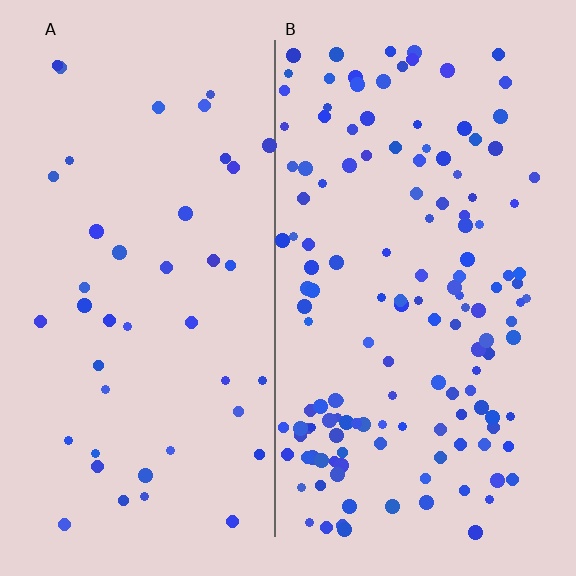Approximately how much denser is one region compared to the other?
Approximately 3.3× — region B over region A.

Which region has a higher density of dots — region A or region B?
B (the right).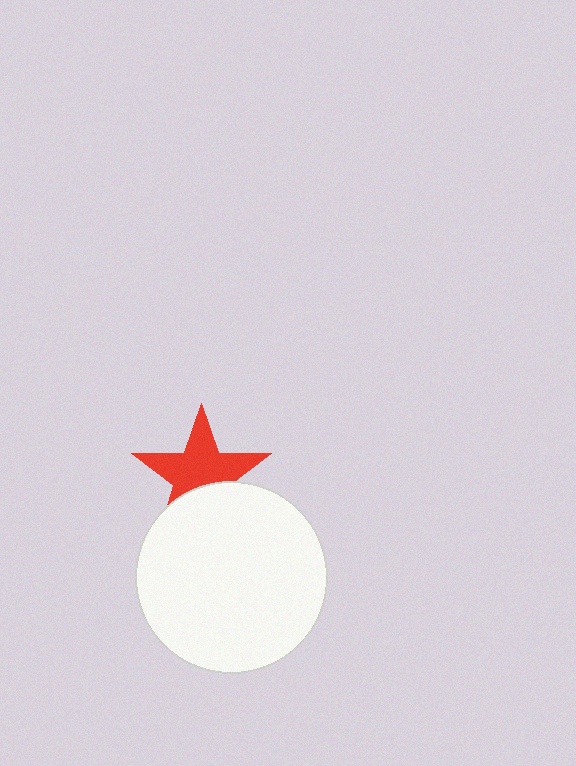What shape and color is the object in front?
The object in front is a white circle.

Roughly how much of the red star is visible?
Most of it is visible (roughly 66%).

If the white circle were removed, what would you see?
You would see the complete red star.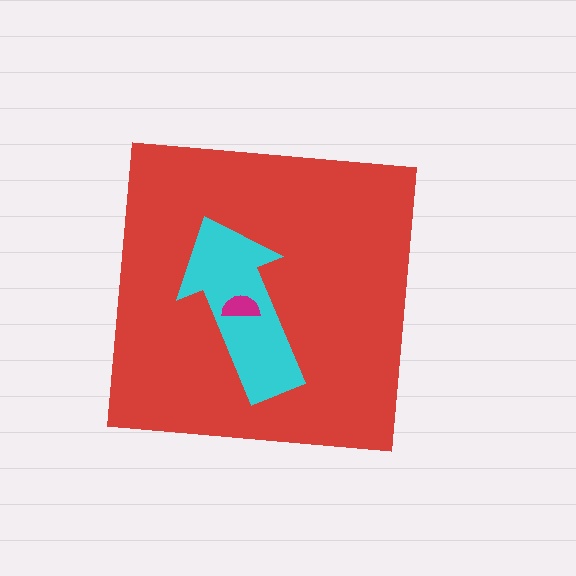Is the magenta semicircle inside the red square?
Yes.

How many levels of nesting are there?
3.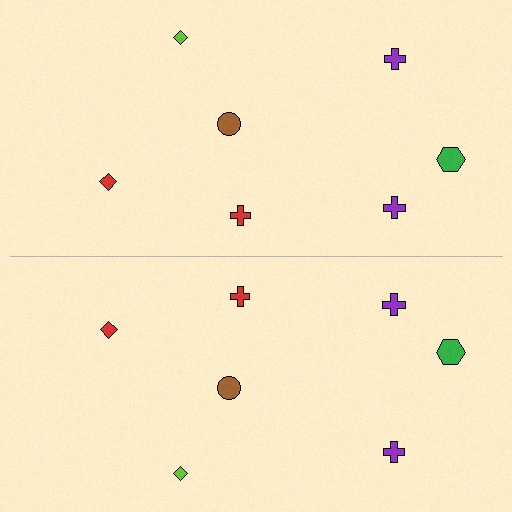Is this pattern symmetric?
Yes, this pattern has bilateral (reflection) symmetry.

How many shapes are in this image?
There are 14 shapes in this image.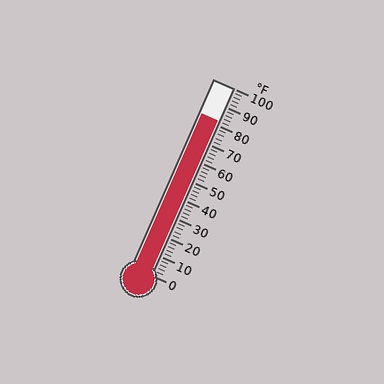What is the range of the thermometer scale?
The thermometer scale ranges from 0°F to 100°F.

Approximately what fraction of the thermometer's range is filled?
The thermometer is filled to approximately 80% of its range.